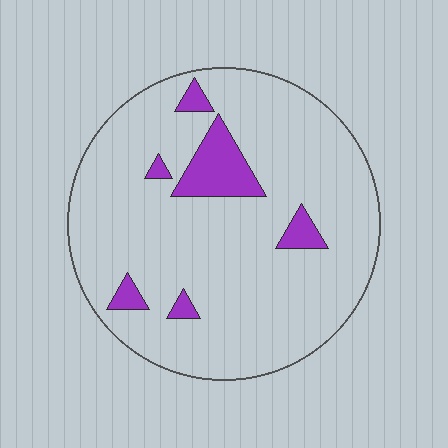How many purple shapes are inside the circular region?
6.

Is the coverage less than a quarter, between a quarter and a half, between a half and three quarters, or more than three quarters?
Less than a quarter.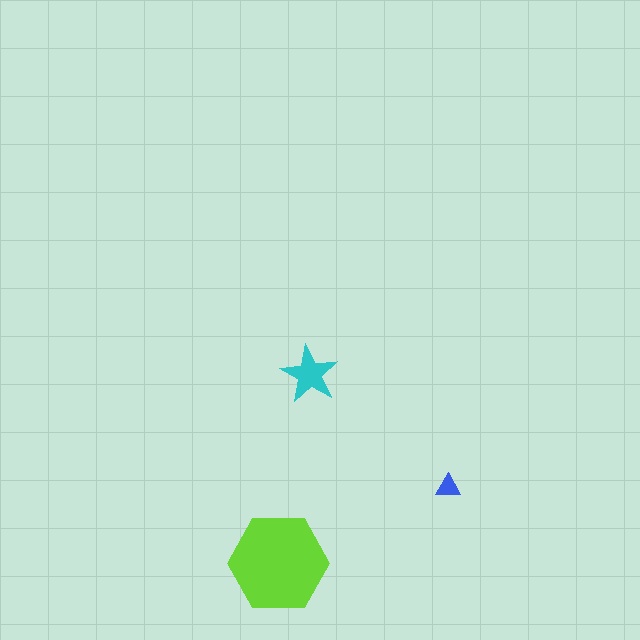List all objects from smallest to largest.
The blue triangle, the cyan star, the lime hexagon.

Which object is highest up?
The cyan star is topmost.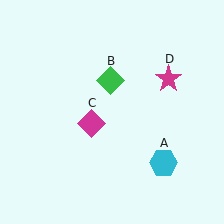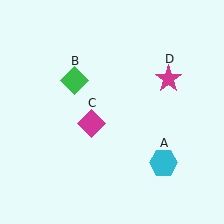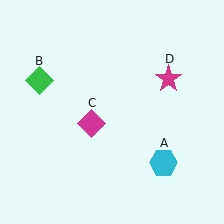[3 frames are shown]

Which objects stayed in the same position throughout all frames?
Cyan hexagon (object A) and magenta diamond (object C) and magenta star (object D) remained stationary.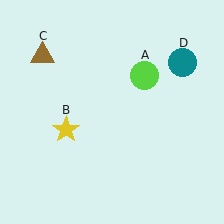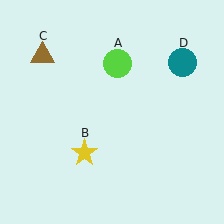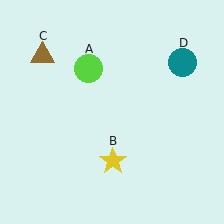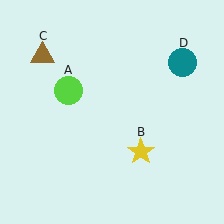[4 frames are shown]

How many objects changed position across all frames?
2 objects changed position: lime circle (object A), yellow star (object B).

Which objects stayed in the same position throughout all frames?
Brown triangle (object C) and teal circle (object D) remained stationary.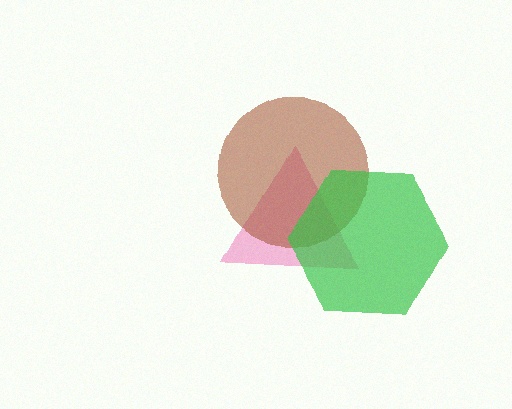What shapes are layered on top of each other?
The layered shapes are: a pink triangle, a brown circle, a green hexagon.